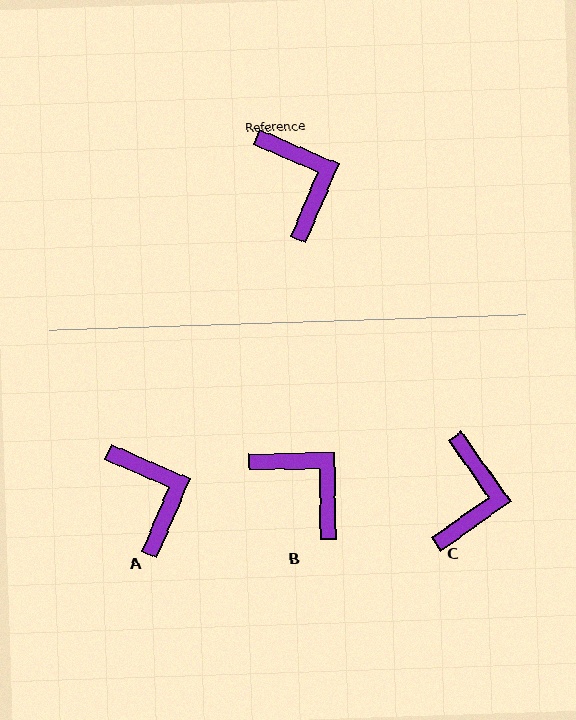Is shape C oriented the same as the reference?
No, it is off by about 32 degrees.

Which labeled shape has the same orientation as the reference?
A.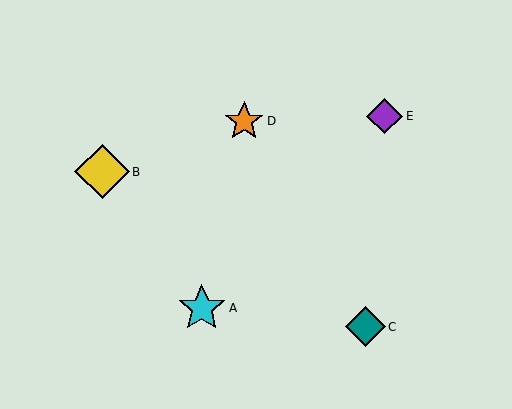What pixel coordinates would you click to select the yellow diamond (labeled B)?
Click at (102, 172) to select the yellow diamond B.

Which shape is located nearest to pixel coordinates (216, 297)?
The cyan star (labeled A) at (202, 308) is nearest to that location.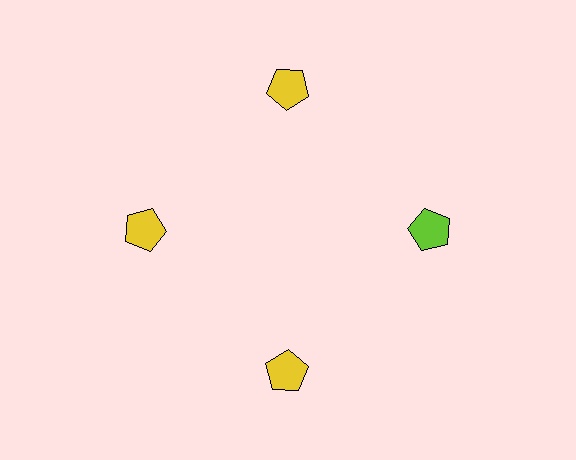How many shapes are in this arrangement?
There are 4 shapes arranged in a ring pattern.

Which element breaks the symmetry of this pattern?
The lime pentagon at roughly the 3 o'clock position breaks the symmetry. All other shapes are yellow pentagons.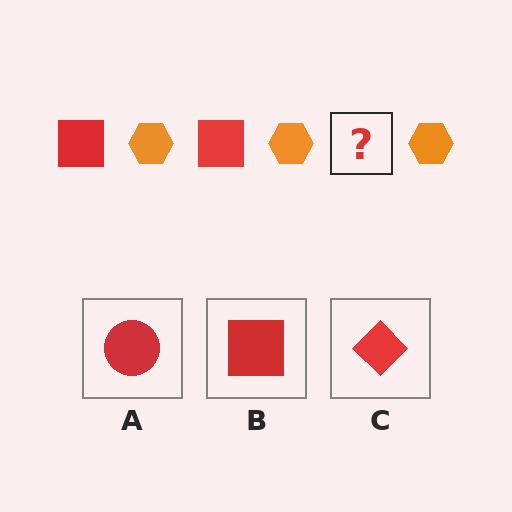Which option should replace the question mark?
Option B.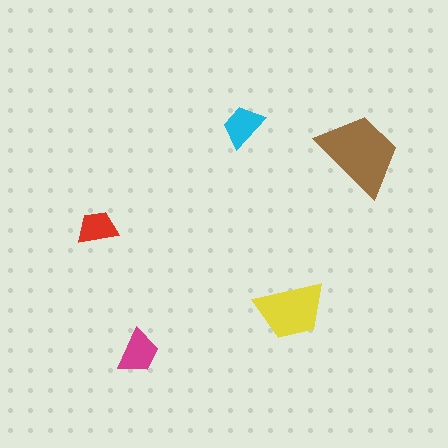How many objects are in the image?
There are 5 objects in the image.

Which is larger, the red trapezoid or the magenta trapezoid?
The magenta one.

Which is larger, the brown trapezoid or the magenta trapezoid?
The brown one.